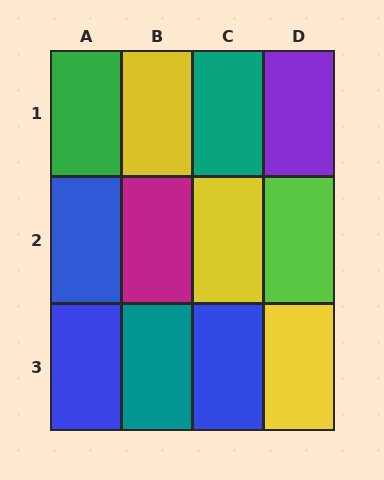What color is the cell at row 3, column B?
Teal.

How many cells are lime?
1 cell is lime.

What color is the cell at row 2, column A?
Blue.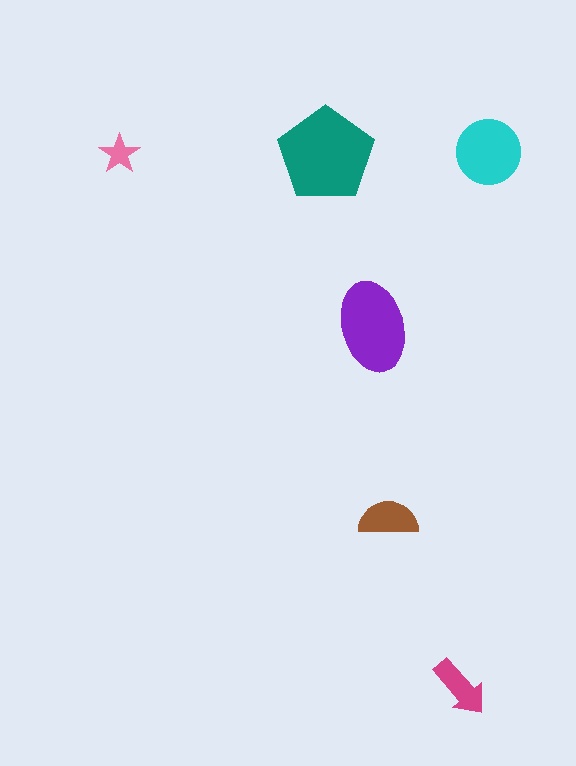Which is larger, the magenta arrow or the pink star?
The magenta arrow.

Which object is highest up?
The cyan circle is topmost.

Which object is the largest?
The teal pentagon.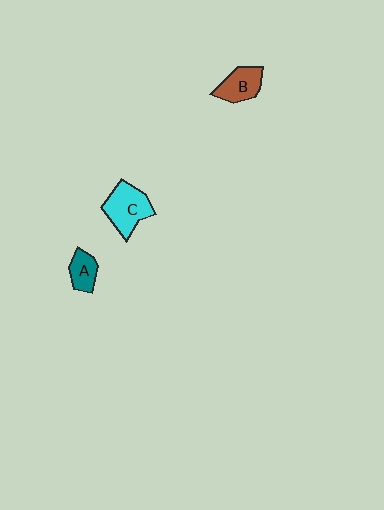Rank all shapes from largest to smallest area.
From largest to smallest: C (cyan), B (brown), A (teal).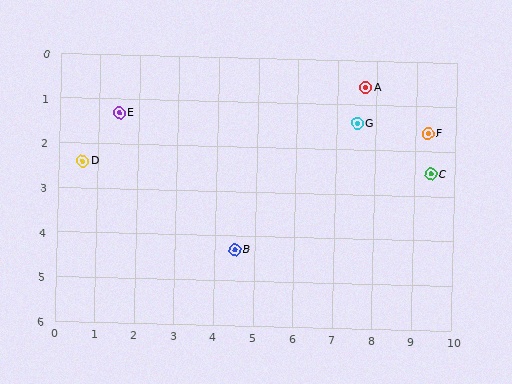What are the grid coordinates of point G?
Point G is at approximately (7.5, 1.4).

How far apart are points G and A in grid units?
Points G and A are about 0.8 grid units apart.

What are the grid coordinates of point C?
Point C is at approximately (9.4, 2.5).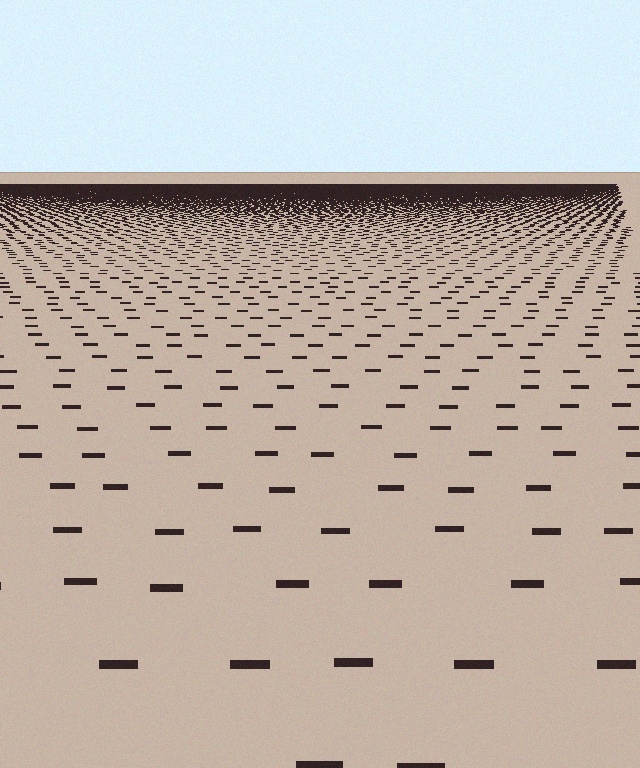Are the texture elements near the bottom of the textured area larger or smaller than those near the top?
Larger. Near the bottom, elements are closer to the viewer and appear at a bigger on-screen size.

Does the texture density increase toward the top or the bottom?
Density increases toward the top.